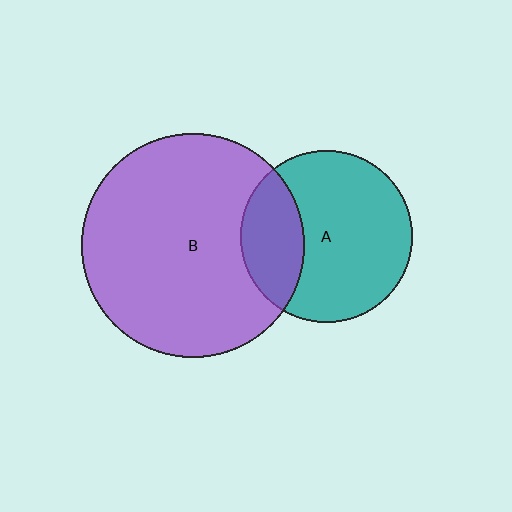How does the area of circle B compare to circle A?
Approximately 1.7 times.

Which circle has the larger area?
Circle B (purple).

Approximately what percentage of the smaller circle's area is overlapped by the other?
Approximately 25%.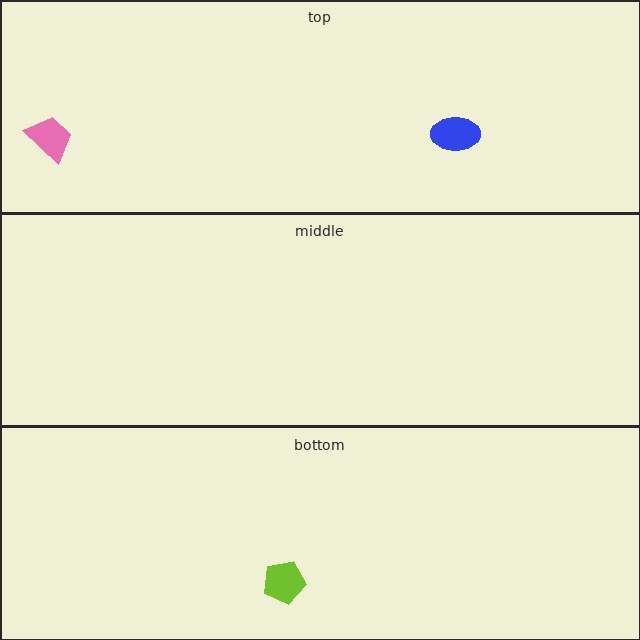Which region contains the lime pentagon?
The bottom region.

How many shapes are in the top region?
2.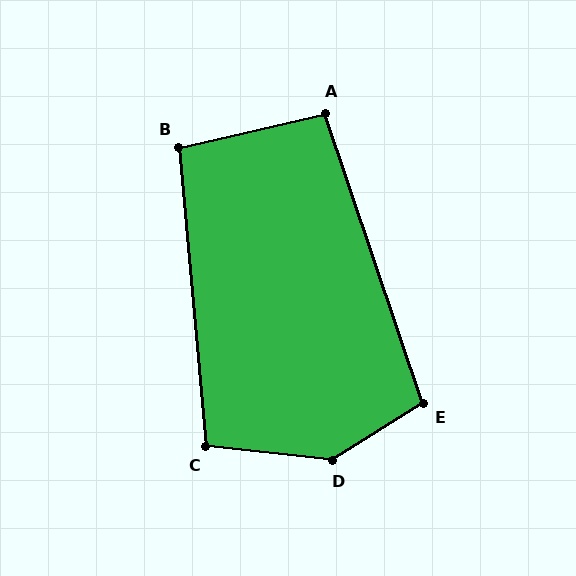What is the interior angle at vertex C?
Approximately 102 degrees (obtuse).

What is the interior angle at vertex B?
Approximately 98 degrees (obtuse).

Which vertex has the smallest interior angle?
A, at approximately 96 degrees.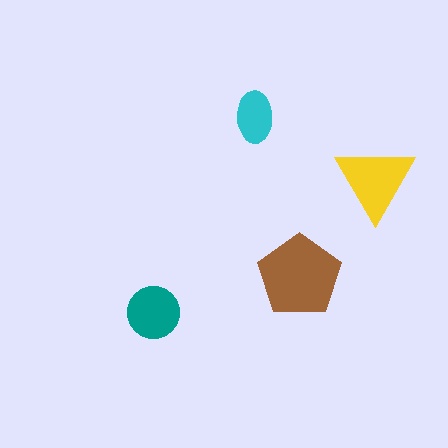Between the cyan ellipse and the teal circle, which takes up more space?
The teal circle.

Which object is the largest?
The brown pentagon.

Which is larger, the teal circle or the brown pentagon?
The brown pentagon.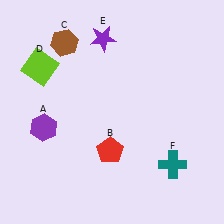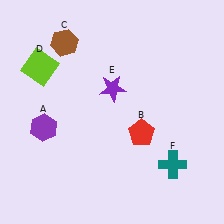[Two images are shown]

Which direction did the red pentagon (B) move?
The red pentagon (B) moved right.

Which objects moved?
The objects that moved are: the red pentagon (B), the purple star (E).